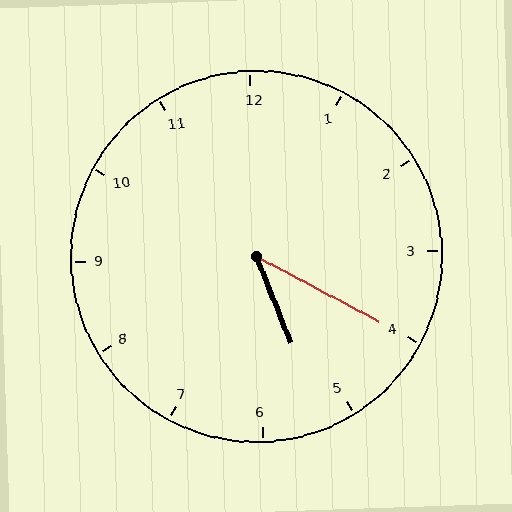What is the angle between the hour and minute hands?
Approximately 40 degrees.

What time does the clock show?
5:20.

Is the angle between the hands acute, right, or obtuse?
It is acute.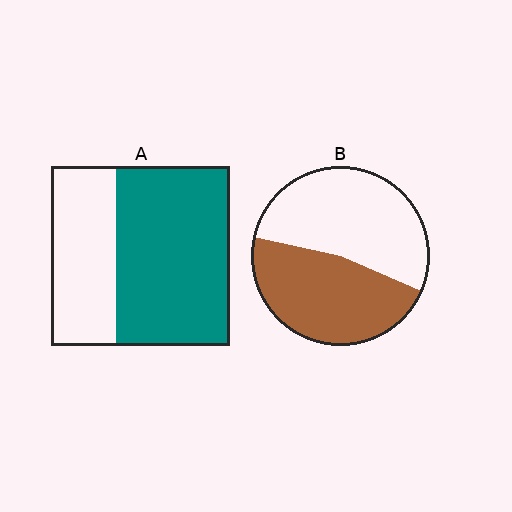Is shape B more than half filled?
Roughly half.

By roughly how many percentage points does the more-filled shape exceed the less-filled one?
By roughly 15 percentage points (A over B).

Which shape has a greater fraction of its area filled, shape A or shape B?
Shape A.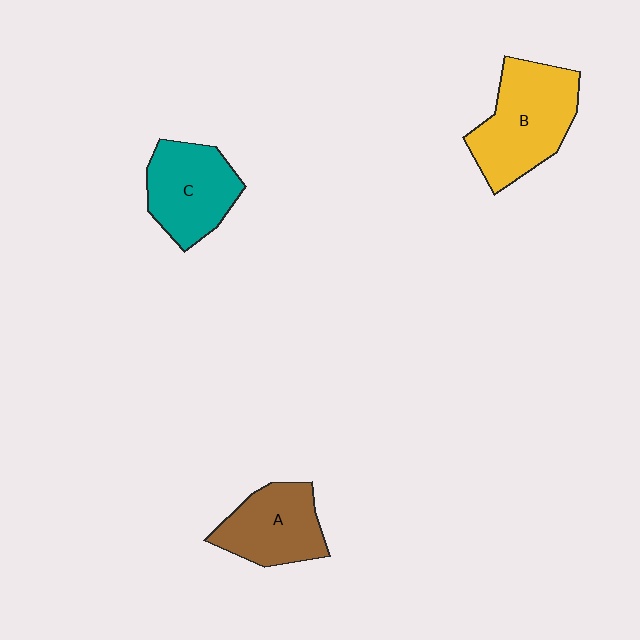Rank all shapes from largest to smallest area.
From largest to smallest: B (yellow), C (teal), A (brown).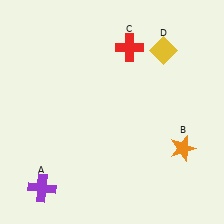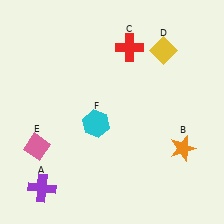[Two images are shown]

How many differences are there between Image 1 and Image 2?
There are 2 differences between the two images.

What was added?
A pink diamond (E), a cyan hexagon (F) were added in Image 2.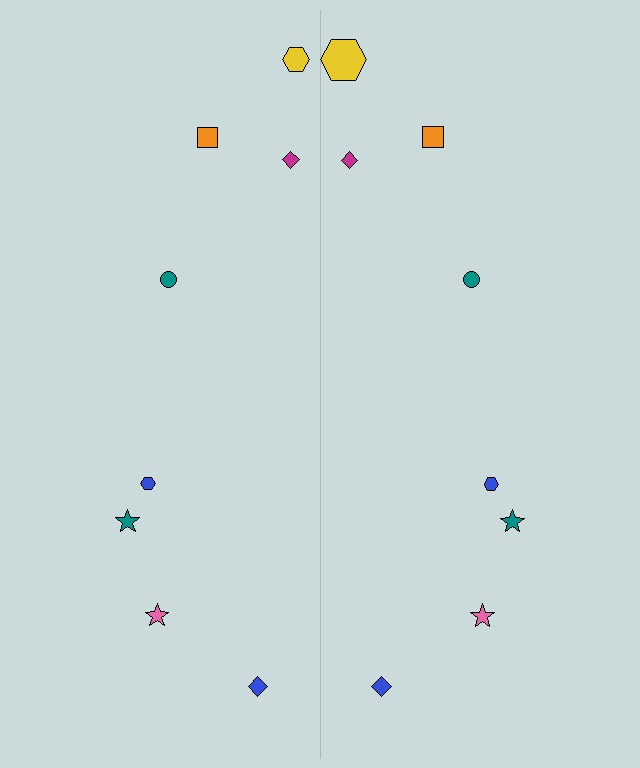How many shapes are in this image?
There are 16 shapes in this image.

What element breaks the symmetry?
The yellow hexagon on the right side has a different size than its mirror counterpart.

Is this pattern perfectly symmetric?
No, the pattern is not perfectly symmetric. The yellow hexagon on the right side has a different size than its mirror counterpart.